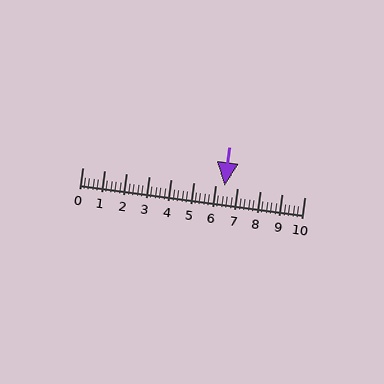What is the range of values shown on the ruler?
The ruler shows values from 0 to 10.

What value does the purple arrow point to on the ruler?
The purple arrow points to approximately 6.4.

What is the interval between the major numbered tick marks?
The major tick marks are spaced 1 units apart.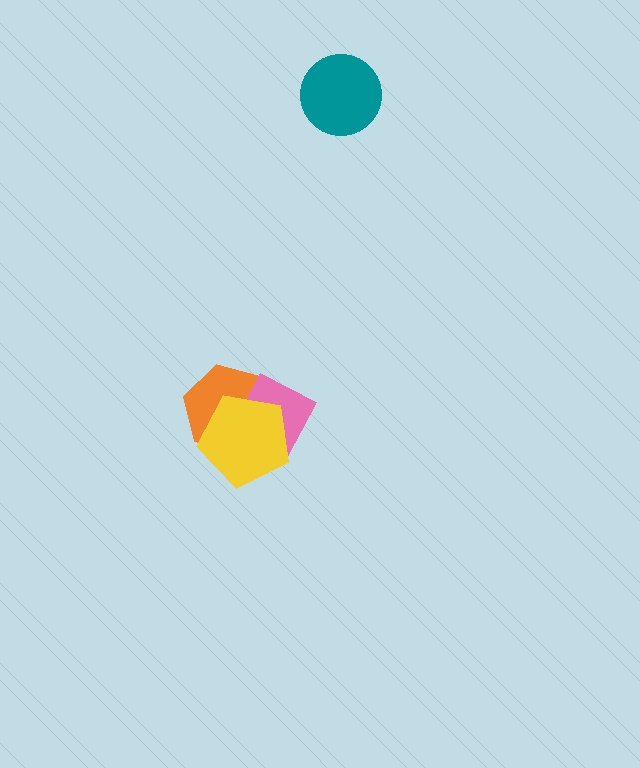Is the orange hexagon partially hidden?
Yes, it is partially covered by another shape.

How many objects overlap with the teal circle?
0 objects overlap with the teal circle.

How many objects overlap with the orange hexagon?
2 objects overlap with the orange hexagon.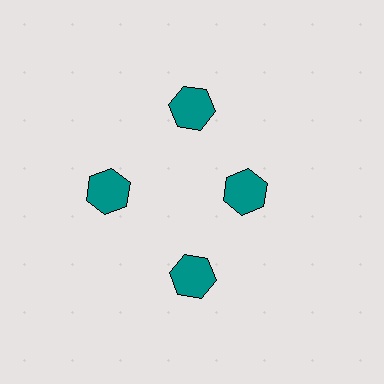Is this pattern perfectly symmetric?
No. The 4 teal hexagons are arranged in a ring, but one element near the 3 o'clock position is pulled inward toward the center, breaking the 4-fold rotational symmetry.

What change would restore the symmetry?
The symmetry would be restored by moving it outward, back onto the ring so that all 4 hexagons sit at equal angles and equal distance from the center.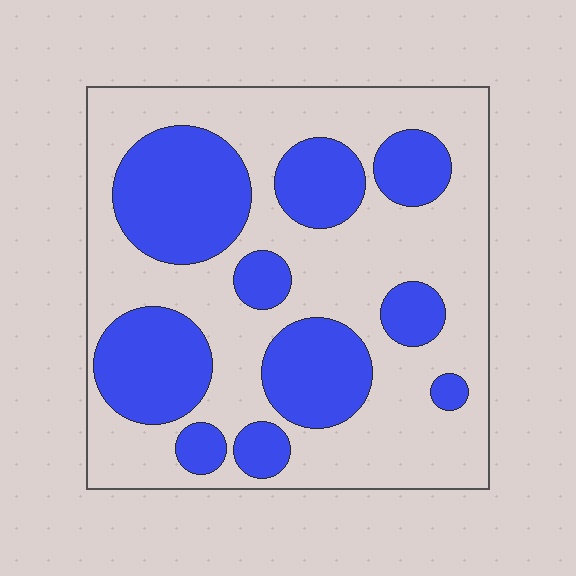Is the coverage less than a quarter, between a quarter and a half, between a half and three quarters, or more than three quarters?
Between a quarter and a half.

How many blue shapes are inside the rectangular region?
10.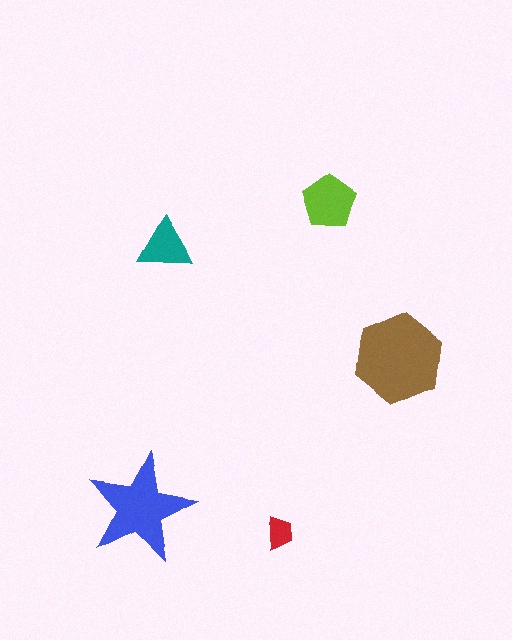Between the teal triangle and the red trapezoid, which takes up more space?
The teal triangle.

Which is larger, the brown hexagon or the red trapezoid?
The brown hexagon.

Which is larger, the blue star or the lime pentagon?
The blue star.